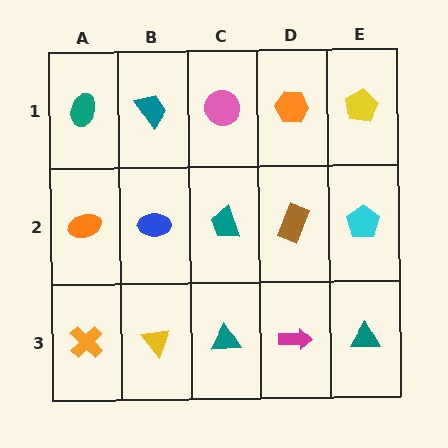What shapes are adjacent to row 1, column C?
A teal trapezoid (row 2, column C), a teal trapezoid (row 1, column B), an orange hexagon (row 1, column D).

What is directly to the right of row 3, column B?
A teal triangle.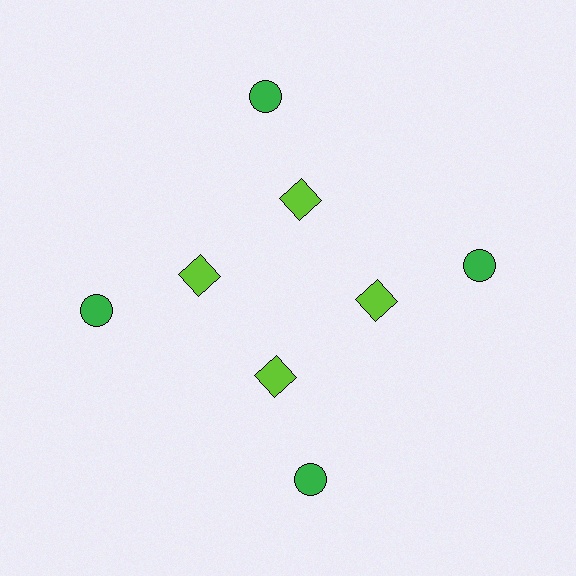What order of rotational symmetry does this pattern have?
This pattern has 4-fold rotational symmetry.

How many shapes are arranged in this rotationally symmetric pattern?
There are 8 shapes, arranged in 4 groups of 2.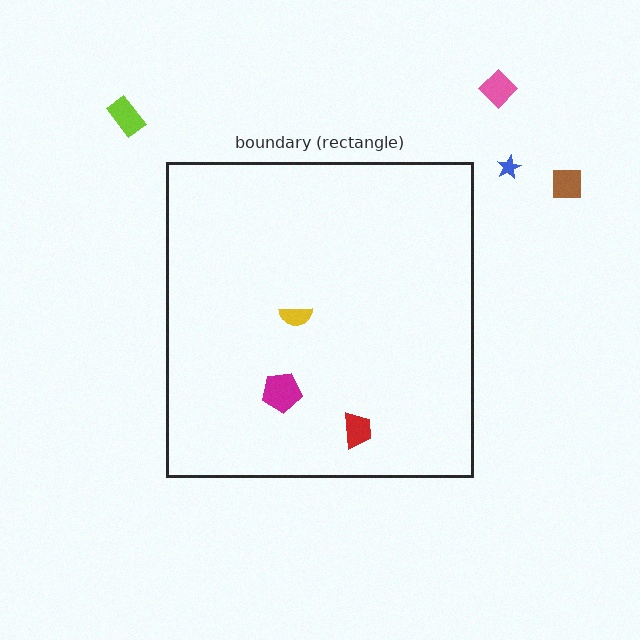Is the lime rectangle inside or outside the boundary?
Outside.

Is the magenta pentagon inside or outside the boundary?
Inside.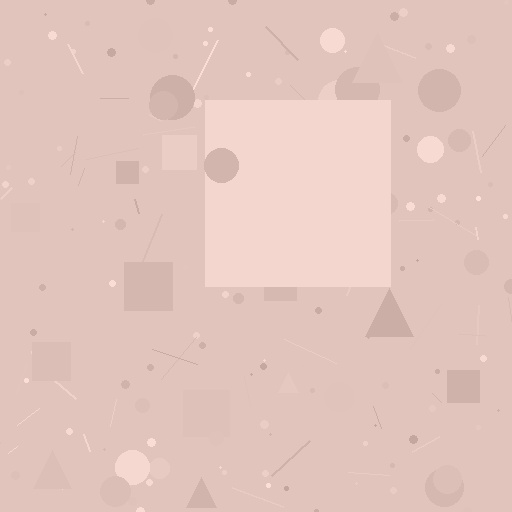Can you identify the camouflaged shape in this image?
The camouflaged shape is a square.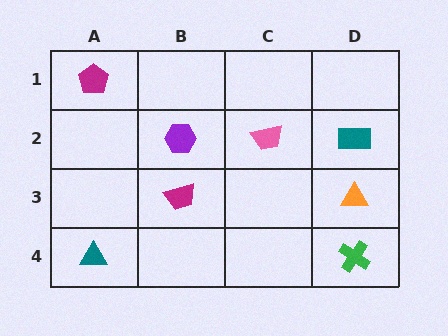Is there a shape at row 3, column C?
No, that cell is empty.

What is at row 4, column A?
A teal triangle.